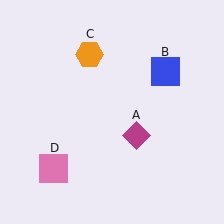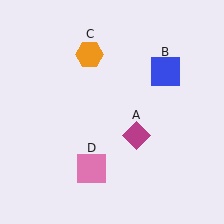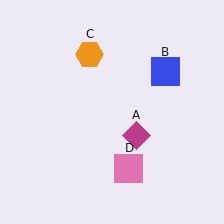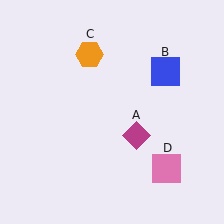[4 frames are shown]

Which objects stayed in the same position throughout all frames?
Magenta diamond (object A) and blue square (object B) and orange hexagon (object C) remained stationary.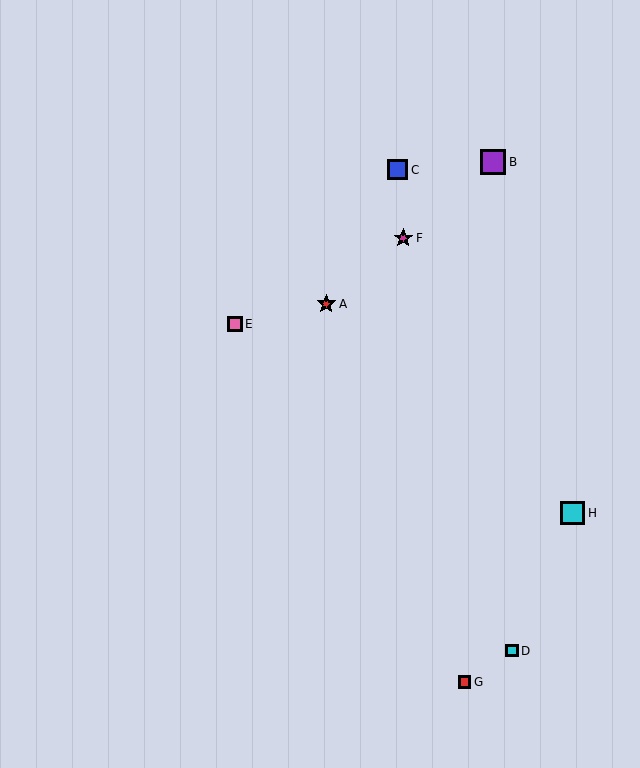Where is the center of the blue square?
The center of the blue square is at (398, 170).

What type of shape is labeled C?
Shape C is a blue square.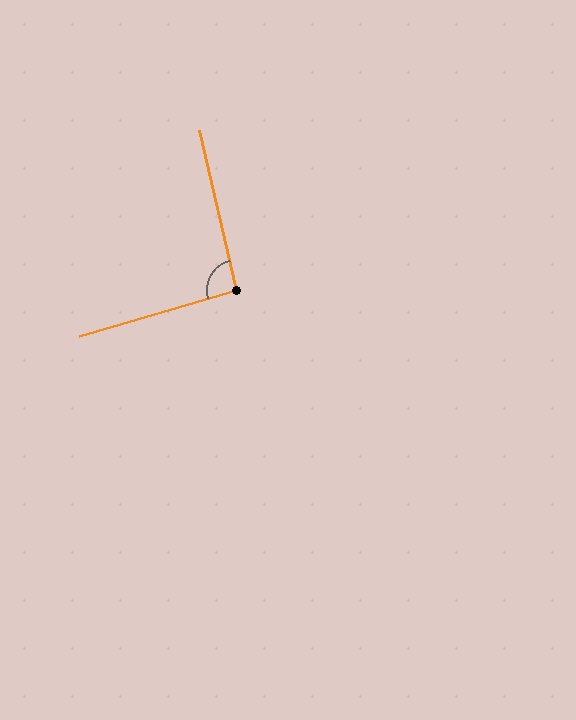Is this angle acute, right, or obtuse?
It is approximately a right angle.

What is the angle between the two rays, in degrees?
Approximately 93 degrees.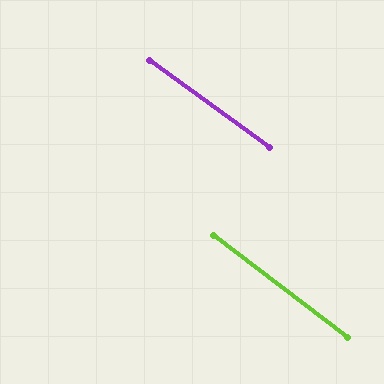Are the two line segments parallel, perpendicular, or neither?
Parallel — their directions differ by only 1.3°.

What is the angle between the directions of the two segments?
Approximately 1 degree.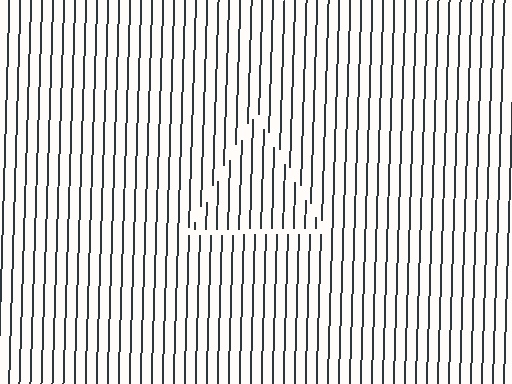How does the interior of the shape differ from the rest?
The interior of the shape contains the same grating, shifted by half a period — the contour is defined by the phase discontinuity where line-ends from the inner and outer gratings abut.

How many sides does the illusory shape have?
3 sides — the line-ends trace a triangle.